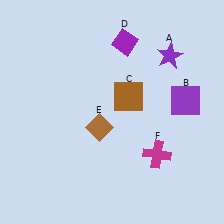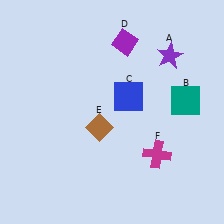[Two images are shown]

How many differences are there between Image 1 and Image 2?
There are 2 differences between the two images.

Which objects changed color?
B changed from purple to teal. C changed from brown to blue.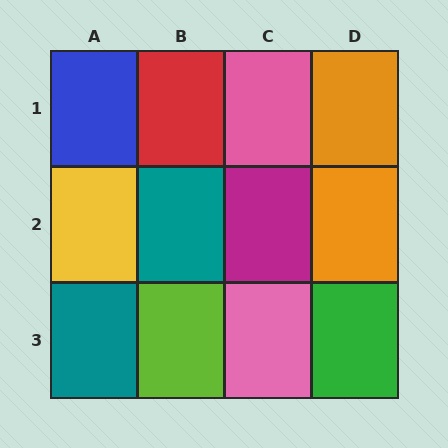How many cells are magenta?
1 cell is magenta.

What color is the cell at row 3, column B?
Lime.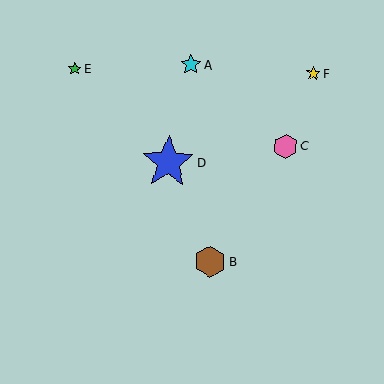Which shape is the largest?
The blue star (labeled D) is the largest.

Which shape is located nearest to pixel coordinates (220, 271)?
The brown hexagon (labeled B) at (210, 262) is nearest to that location.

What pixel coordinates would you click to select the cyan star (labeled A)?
Click at (191, 64) to select the cyan star A.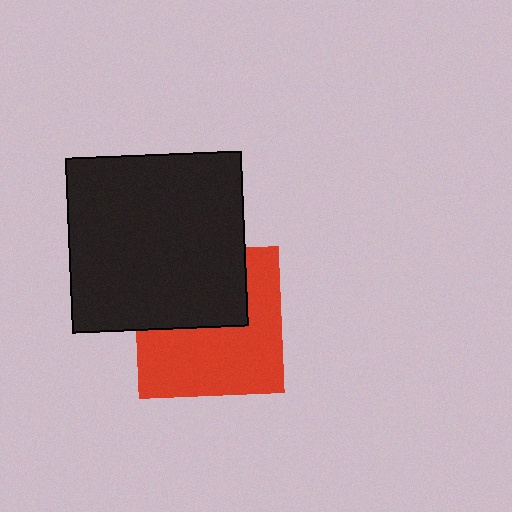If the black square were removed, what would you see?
You would see the complete red square.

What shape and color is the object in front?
The object in front is a black square.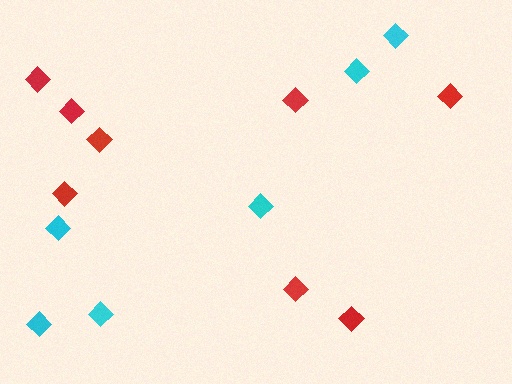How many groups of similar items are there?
There are 2 groups: one group of cyan diamonds (6) and one group of red diamonds (8).